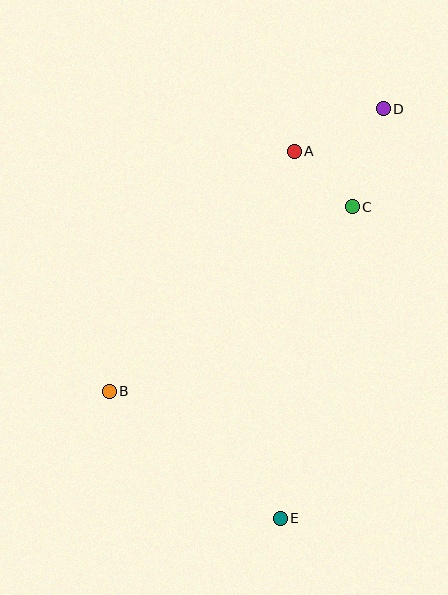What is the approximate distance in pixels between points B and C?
The distance between B and C is approximately 305 pixels.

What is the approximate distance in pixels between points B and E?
The distance between B and E is approximately 213 pixels.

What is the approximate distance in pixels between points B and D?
The distance between B and D is approximately 393 pixels.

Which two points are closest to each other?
Points A and C are closest to each other.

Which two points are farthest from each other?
Points D and E are farthest from each other.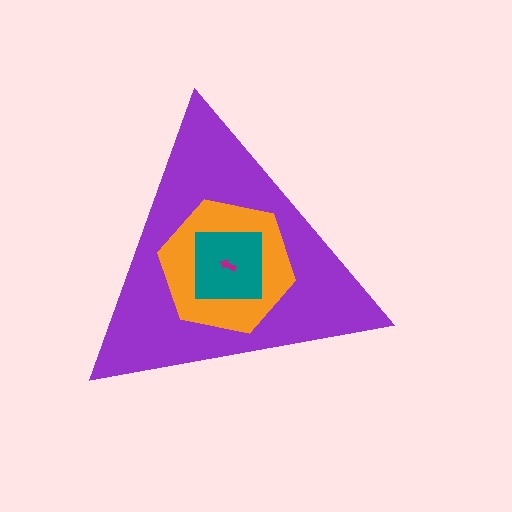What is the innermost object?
The magenta arrow.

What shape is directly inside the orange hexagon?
The teal square.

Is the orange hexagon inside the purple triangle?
Yes.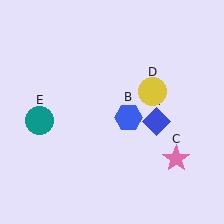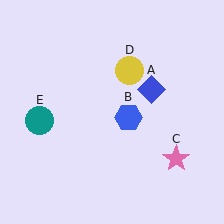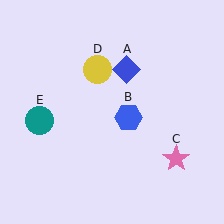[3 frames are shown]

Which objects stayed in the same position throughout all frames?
Blue hexagon (object B) and pink star (object C) and teal circle (object E) remained stationary.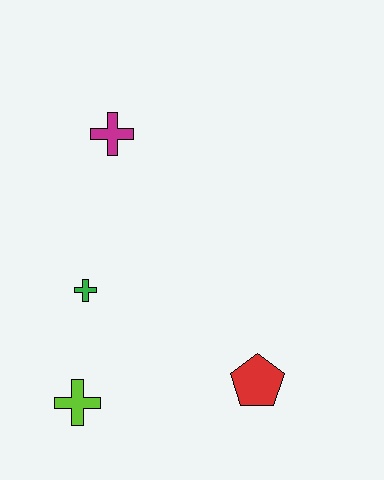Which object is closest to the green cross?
The lime cross is closest to the green cross.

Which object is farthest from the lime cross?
The magenta cross is farthest from the lime cross.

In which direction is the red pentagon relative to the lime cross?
The red pentagon is to the right of the lime cross.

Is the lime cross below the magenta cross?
Yes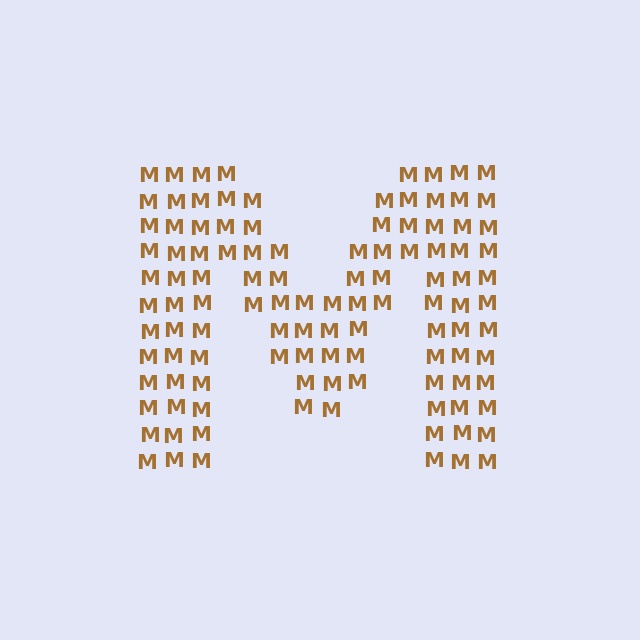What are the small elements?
The small elements are letter M's.